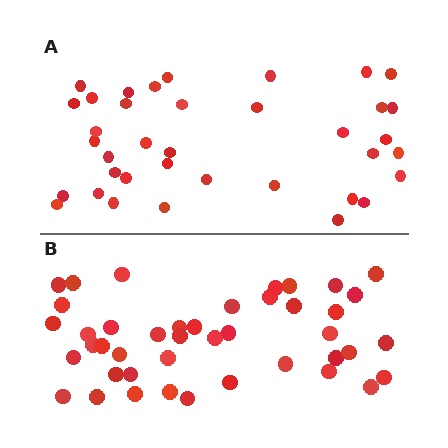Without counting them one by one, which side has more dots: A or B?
Region B (the bottom region) has more dots.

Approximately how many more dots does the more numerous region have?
Region B has about 6 more dots than region A.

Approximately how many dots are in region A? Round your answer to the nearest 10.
About 40 dots. (The exact count is 37, which rounds to 40.)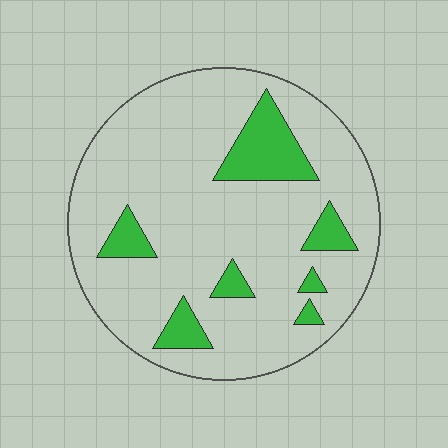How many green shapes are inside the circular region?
7.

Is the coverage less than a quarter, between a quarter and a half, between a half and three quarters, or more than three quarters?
Less than a quarter.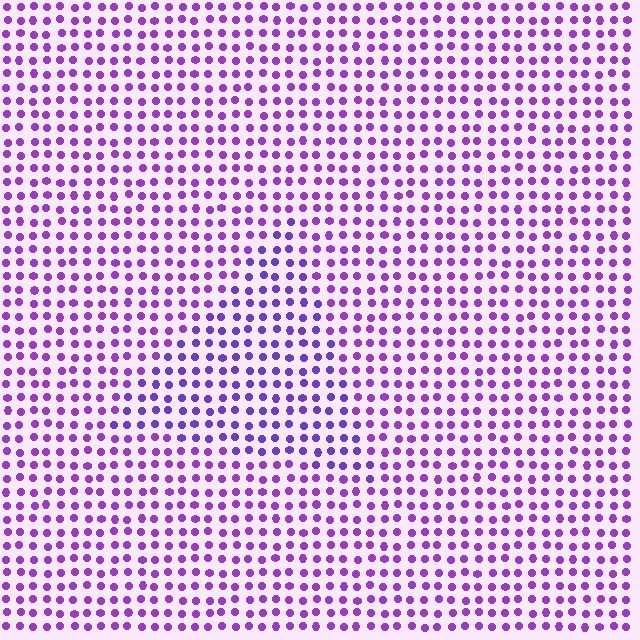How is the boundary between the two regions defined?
The boundary is defined purely by a slight shift in hue (about 20 degrees). Spacing, size, and orientation are identical on both sides.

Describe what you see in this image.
The image is filled with small purple elements in a uniform arrangement. A triangle-shaped region is visible where the elements are tinted to a slightly different hue, forming a subtle color boundary.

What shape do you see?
I see a triangle.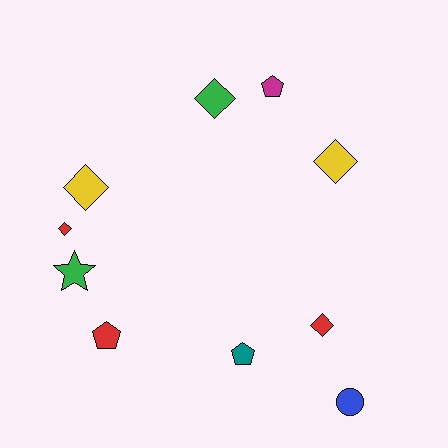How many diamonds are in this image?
There are 5 diamonds.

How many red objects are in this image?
There are 3 red objects.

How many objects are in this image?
There are 10 objects.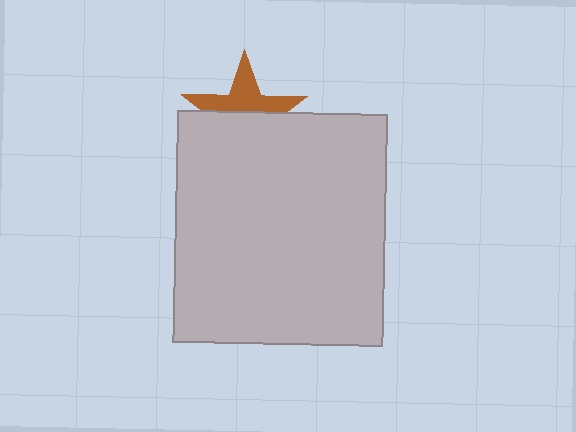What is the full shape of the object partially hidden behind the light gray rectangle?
The partially hidden object is a brown star.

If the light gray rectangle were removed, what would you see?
You would see the complete brown star.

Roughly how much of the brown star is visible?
About half of it is visible (roughly 46%).